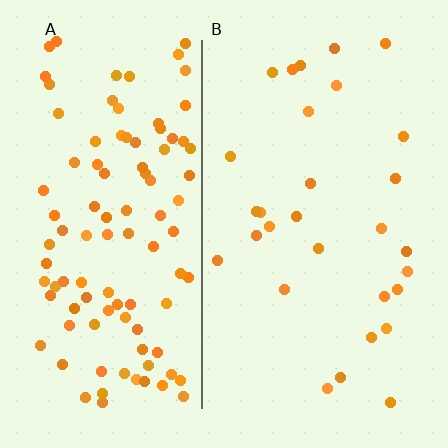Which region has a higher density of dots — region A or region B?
A (the left).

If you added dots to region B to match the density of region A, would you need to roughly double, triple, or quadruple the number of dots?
Approximately quadruple.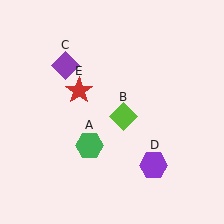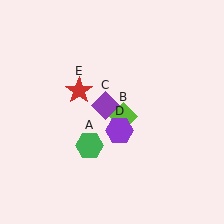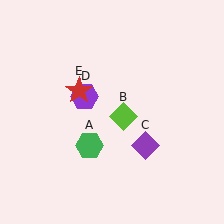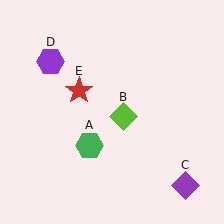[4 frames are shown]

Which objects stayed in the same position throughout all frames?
Green hexagon (object A) and lime diamond (object B) and red star (object E) remained stationary.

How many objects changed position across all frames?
2 objects changed position: purple diamond (object C), purple hexagon (object D).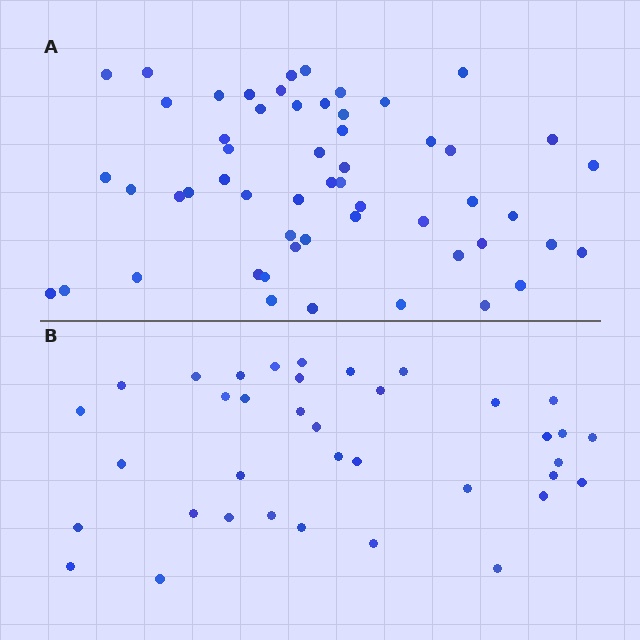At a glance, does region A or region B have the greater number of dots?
Region A (the top region) has more dots.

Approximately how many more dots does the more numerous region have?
Region A has approximately 20 more dots than region B.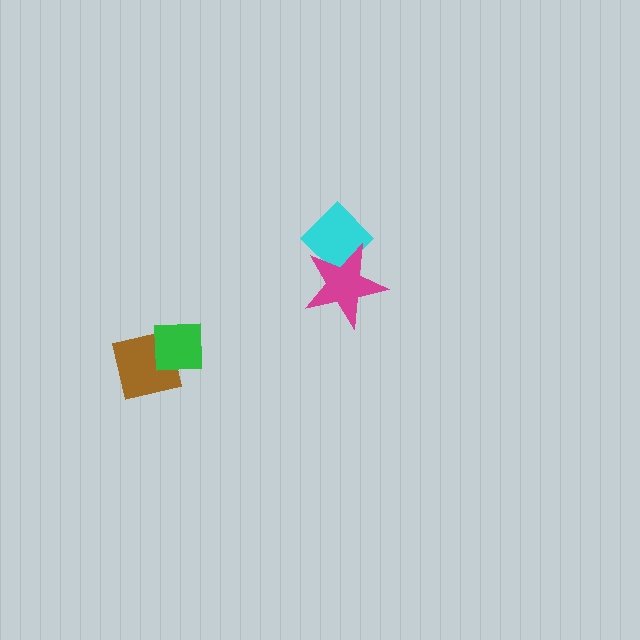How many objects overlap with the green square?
1 object overlaps with the green square.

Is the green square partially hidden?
No, no other shape covers it.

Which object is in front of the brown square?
The green square is in front of the brown square.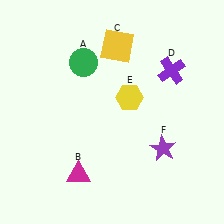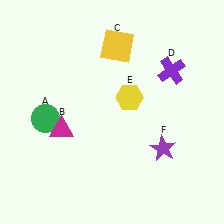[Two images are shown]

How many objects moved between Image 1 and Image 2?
2 objects moved between the two images.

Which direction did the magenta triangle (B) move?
The magenta triangle (B) moved up.